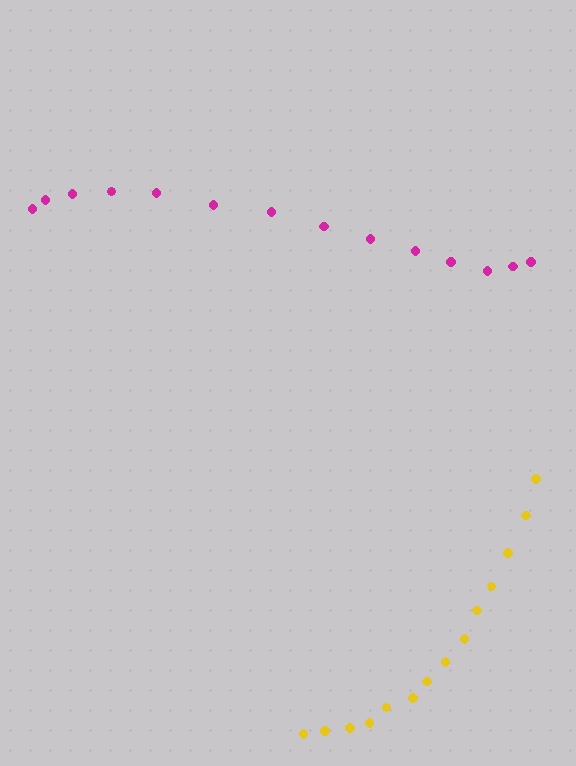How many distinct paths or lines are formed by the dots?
There are 2 distinct paths.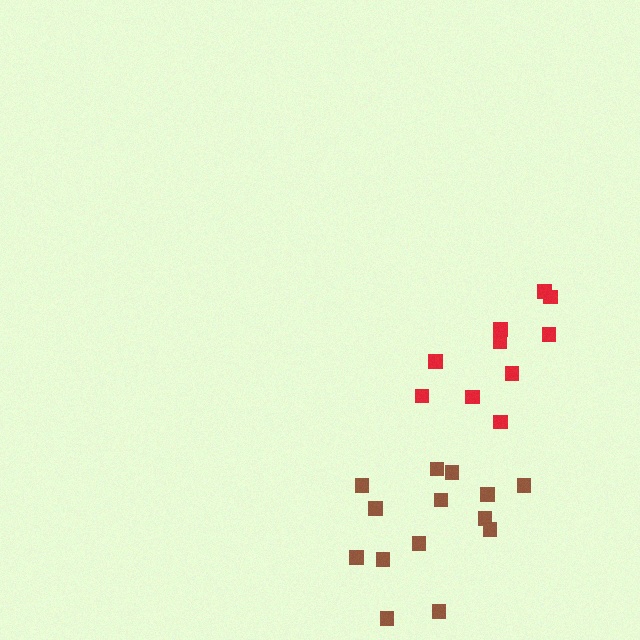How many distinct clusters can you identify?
There are 2 distinct clusters.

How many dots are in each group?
Group 1: 14 dots, Group 2: 10 dots (24 total).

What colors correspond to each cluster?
The clusters are colored: brown, red.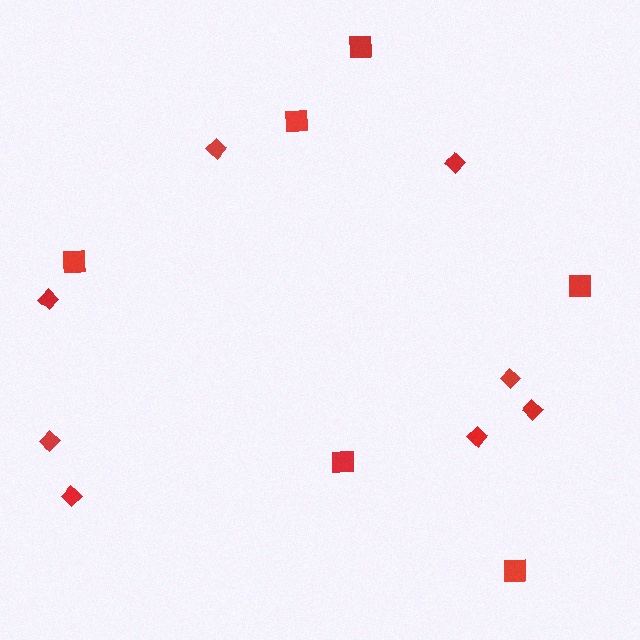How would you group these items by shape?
There are 2 groups: one group of squares (6) and one group of diamonds (8).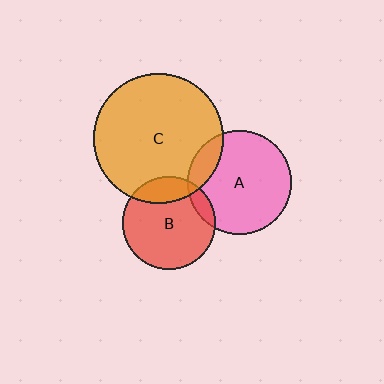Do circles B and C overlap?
Yes.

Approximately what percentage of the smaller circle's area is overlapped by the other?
Approximately 20%.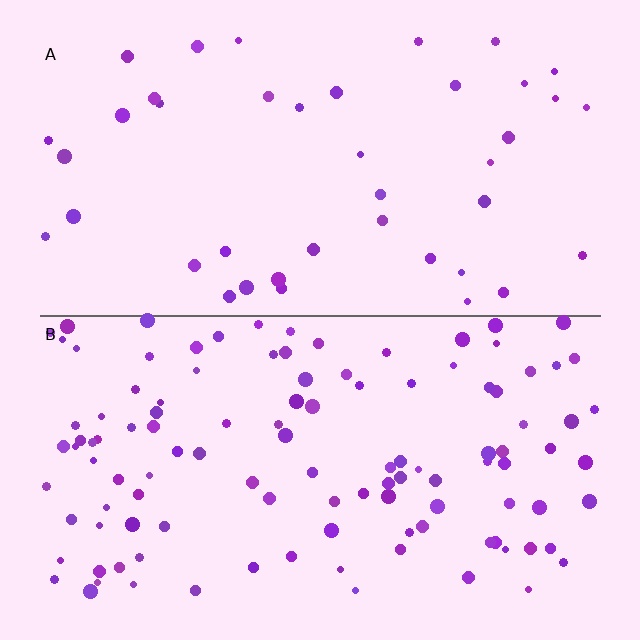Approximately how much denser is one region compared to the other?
Approximately 2.7× — region B over region A.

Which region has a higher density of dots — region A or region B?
B (the bottom).